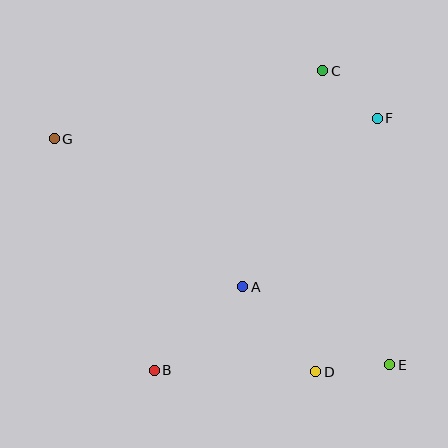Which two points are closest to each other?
Points C and F are closest to each other.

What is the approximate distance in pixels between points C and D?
The distance between C and D is approximately 301 pixels.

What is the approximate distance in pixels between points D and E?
The distance between D and E is approximately 74 pixels.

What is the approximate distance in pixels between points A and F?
The distance between A and F is approximately 216 pixels.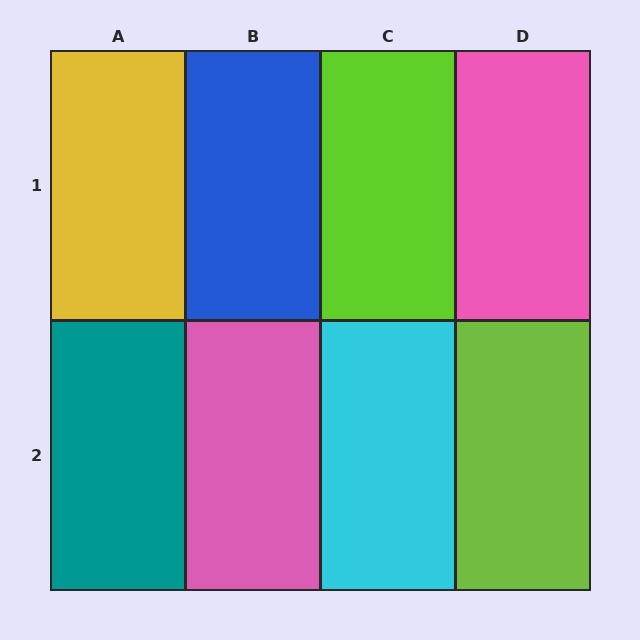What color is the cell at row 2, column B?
Pink.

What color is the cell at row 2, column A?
Teal.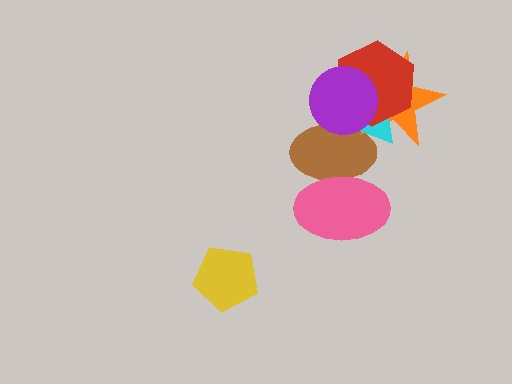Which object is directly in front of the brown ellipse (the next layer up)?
The orange star is directly in front of the brown ellipse.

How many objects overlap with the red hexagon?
3 objects overlap with the red hexagon.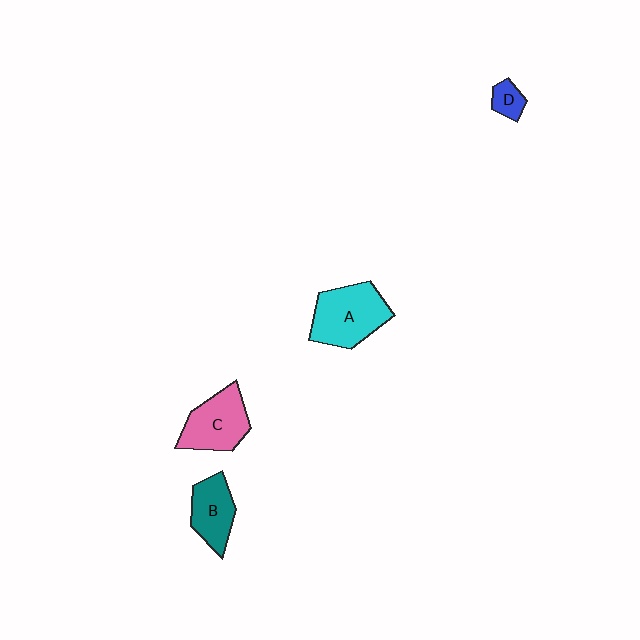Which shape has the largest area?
Shape A (cyan).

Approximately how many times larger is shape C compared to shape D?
Approximately 3.2 times.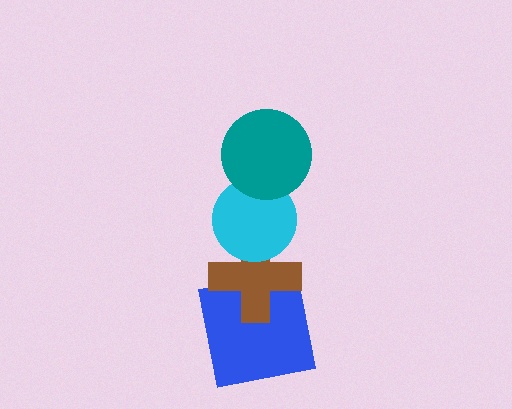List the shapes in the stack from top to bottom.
From top to bottom: the teal circle, the cyan circle, the brown cross, the blue square.